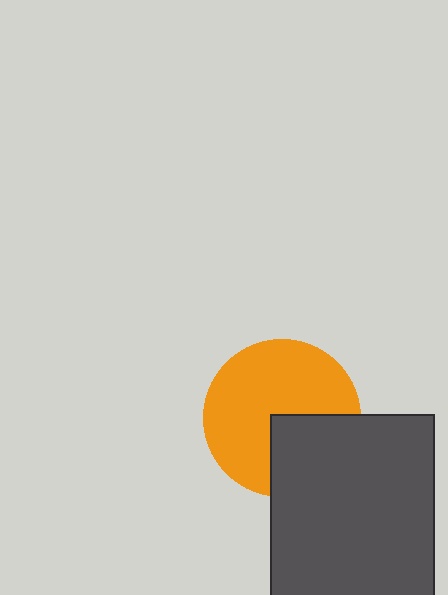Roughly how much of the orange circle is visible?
Most of it is visible (roughly 68%).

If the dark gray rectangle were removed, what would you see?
You would see the complete orange circle.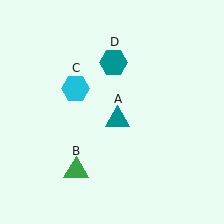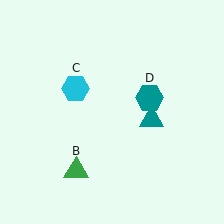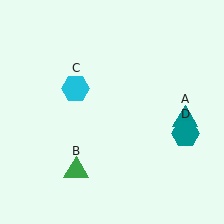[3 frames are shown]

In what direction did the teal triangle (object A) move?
The teal triangle (object A) moved right.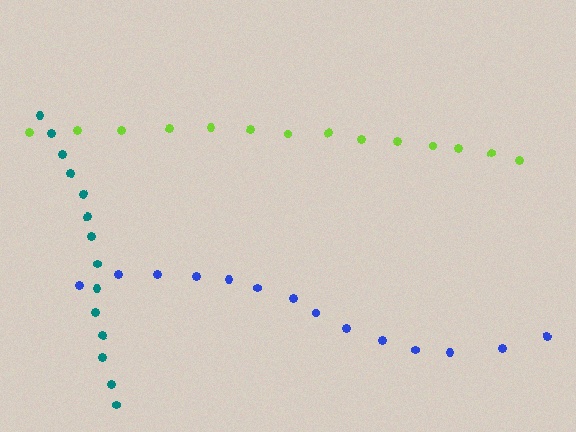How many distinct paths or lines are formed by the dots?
There are 3 distinct paths.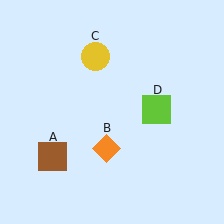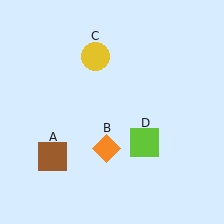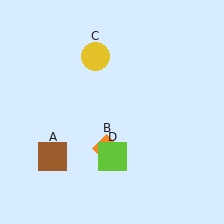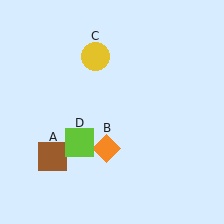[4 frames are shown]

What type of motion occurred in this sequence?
The lime square (object D) rotated clockwise around the center of the scene.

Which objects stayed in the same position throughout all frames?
Brown square (object A) and orange diamond (object B) and yellow circle (object C) remained stationary.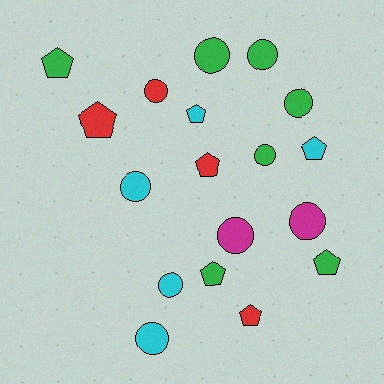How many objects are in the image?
There are 18 objects.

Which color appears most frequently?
Green, with 7 objects.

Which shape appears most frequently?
Circle, with 10 objects.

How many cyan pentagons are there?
There are 2 cyan pentagons.